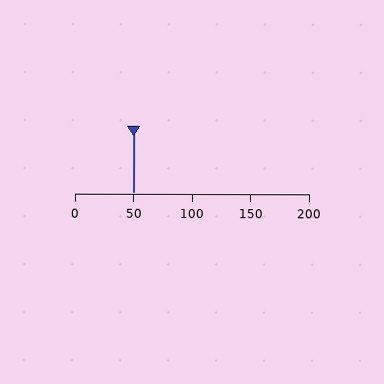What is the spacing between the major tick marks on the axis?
The major ticks are spaced 50 apart.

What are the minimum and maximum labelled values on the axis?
The axis runs from 0 to 200.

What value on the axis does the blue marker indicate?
The marker indicates approximately 50.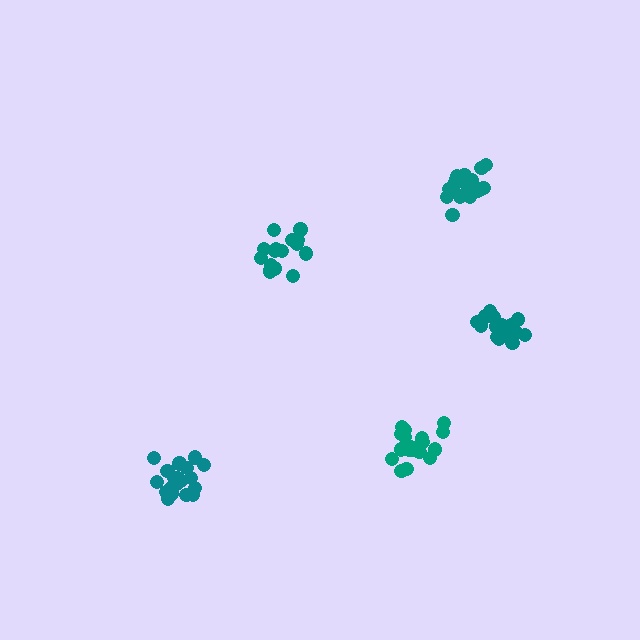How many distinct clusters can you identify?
There are 5 distinct clusters.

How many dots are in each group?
Group 1: 18 dots, Group 2: 18 dots, Group 3: 19 dots, Group 4: 18 dots, Group 5: 18 dots (91 total).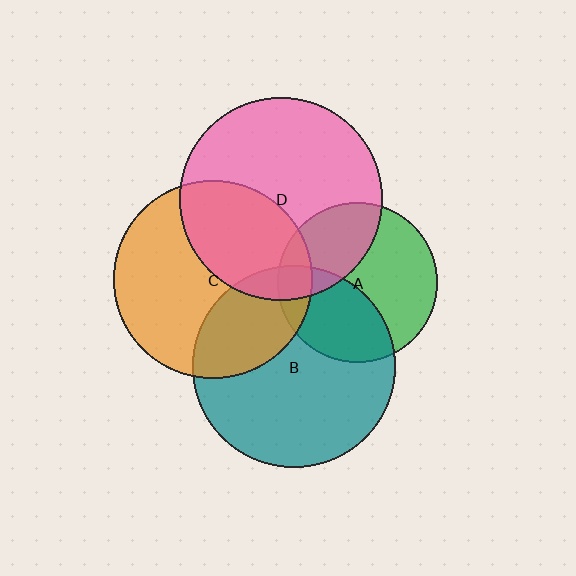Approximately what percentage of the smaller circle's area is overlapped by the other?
Approximately 10%.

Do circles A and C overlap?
Yes.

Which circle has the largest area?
Circle D (pink).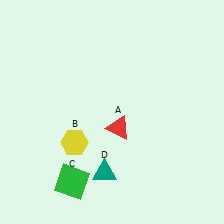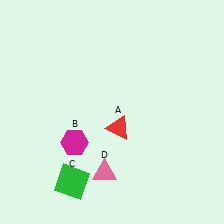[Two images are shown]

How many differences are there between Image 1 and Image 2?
There are 2 differences between the two images.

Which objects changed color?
B changed from yellow to magenta. D changed from teal to pink.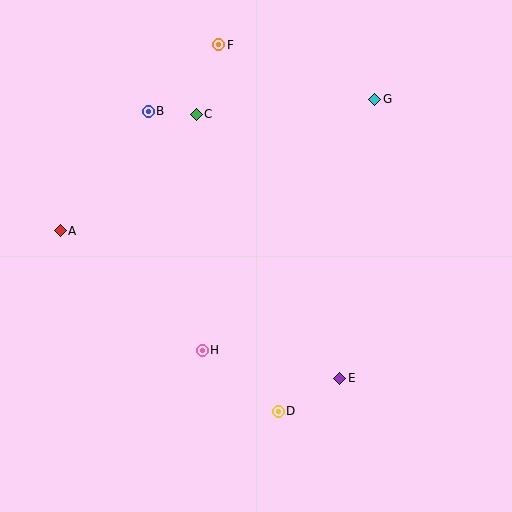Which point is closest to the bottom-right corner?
Point E is closest to the bottom-right corner.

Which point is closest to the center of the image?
Point H at (202, 350) is closest to the center.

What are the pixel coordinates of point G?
Point G is at (375, 99).